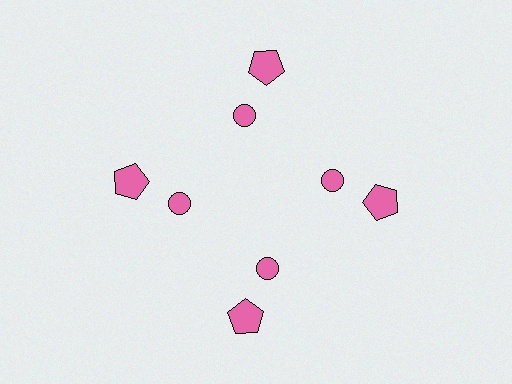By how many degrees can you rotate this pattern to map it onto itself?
The pattern maps onto itself every 90 degrees of rotation.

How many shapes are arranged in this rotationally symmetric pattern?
There are 8 shapes, arranged in 4 groups of 2.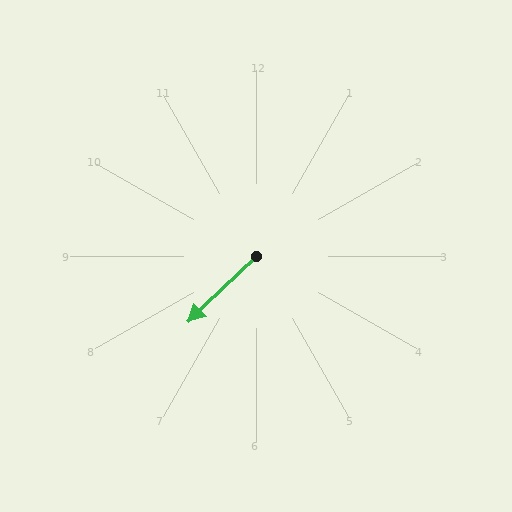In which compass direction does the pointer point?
Southwest.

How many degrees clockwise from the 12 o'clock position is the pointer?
Approximately 226 degrees.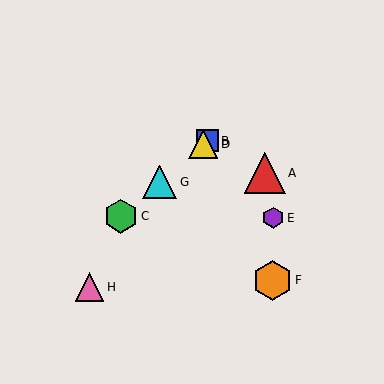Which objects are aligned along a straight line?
Objects B, C, D, G are aligned along a straight line.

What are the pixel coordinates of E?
Object E is at (273, 218).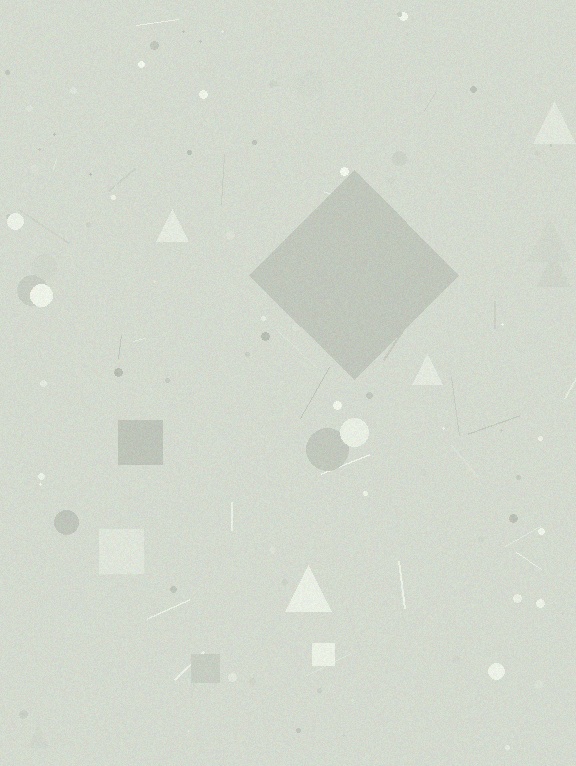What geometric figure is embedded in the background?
A diamond is embedded in the background.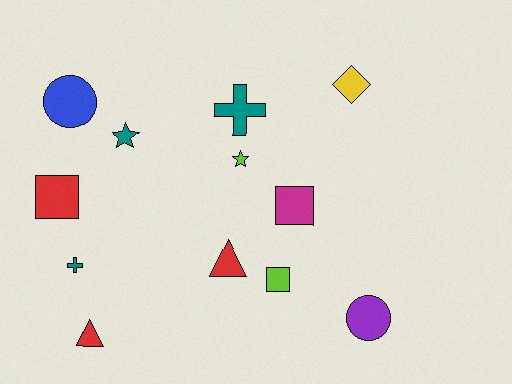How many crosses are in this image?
There are 2 crosses.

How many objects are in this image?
There are 12 objects.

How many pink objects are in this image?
There are no pink objects.